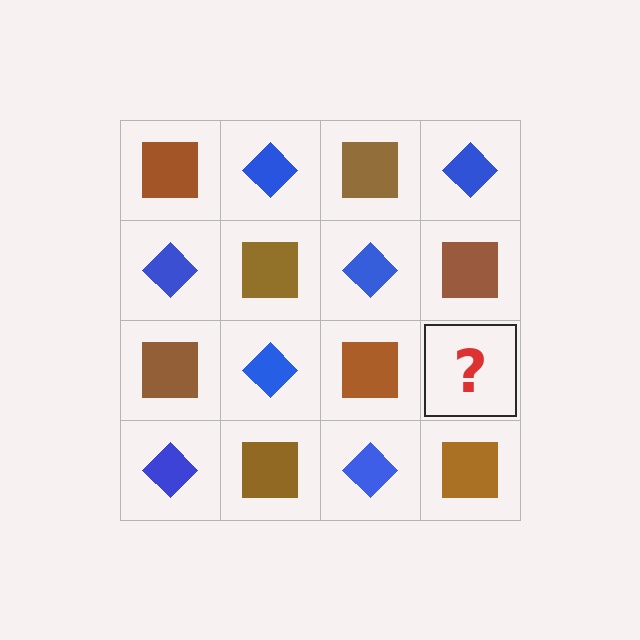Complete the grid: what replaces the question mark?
The question mark should be replaced with a blue diamond.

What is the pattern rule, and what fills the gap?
The rule is that it alternates brown square and blue diamond in a checkerboard pattern. The gap should be filled with a blue diamond.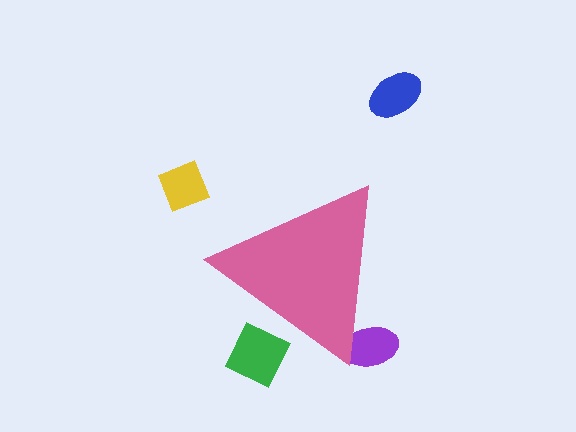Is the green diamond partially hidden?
Yes, the green diamond is partially hidden behind the pink triangle.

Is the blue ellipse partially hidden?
No, the blue ellipse is fully visible.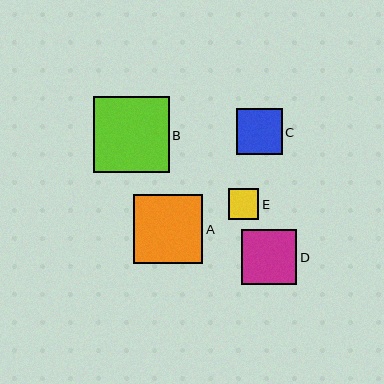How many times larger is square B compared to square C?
Square B is approximately 1.7 times the size of square C.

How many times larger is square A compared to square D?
Square A is approximately 1.3 times the size of square D.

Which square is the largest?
Square B is the largest with a size of approximately 75 pixels.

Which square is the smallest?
Square E is the smallest with a size of approximately 30 pixels.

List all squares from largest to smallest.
From largest to smallest: B, A, D, C, E.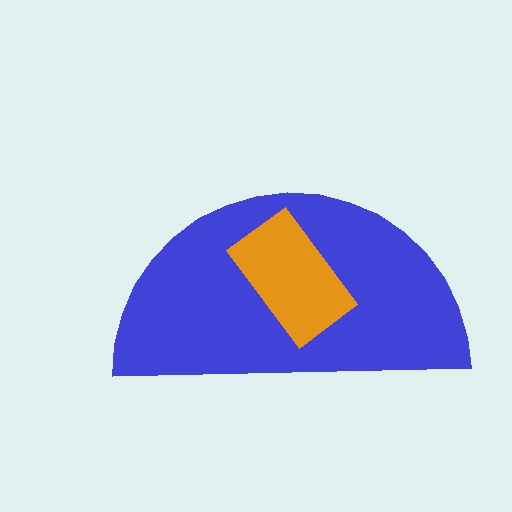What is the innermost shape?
The orange rectangle.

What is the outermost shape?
The blue semicircle.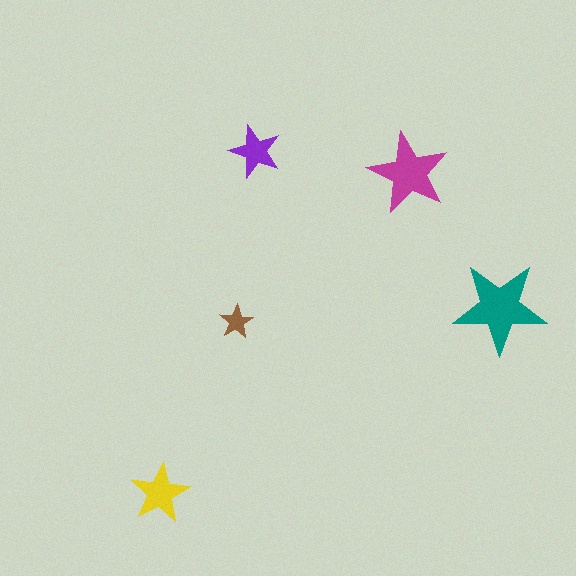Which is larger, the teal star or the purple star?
The teal one.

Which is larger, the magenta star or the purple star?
The magenta one.